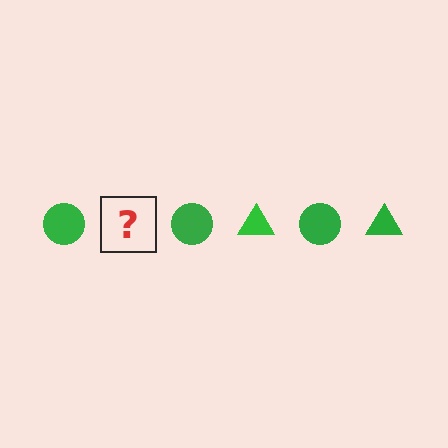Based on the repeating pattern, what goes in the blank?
The blank should be a green triangle.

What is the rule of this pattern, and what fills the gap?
The rule is that the pattern cycles through circle, triangle shapes in green. The gap should be filled with a green triangle.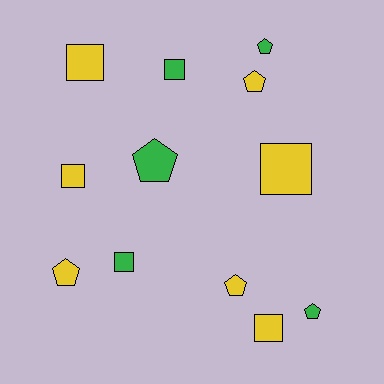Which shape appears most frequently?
Pentagon, with 6 objects.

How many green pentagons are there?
There are 3 green pentagons.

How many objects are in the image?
There are 12 objects.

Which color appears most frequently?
Yellow, with 7 objects.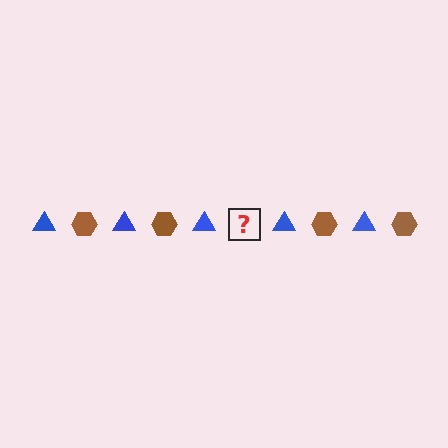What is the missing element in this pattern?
The missing element is a brown hexagon.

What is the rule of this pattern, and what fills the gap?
The rule is that the pattern alternates between blue triangle and brown hexagon. The gap should be filled with a brown hexagon.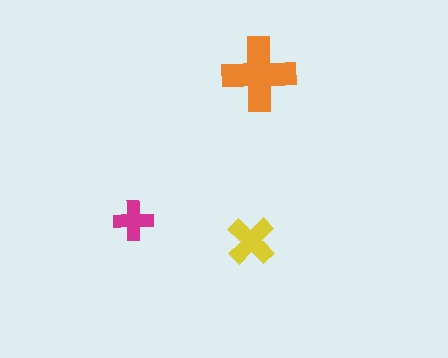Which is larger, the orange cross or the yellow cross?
The orange one.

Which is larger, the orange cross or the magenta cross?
The orange one.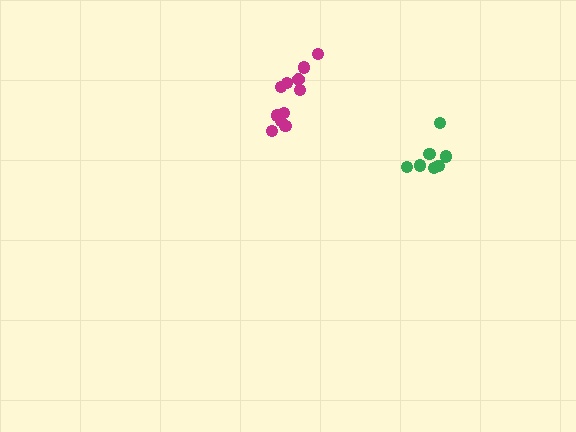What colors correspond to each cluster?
The clusters are colored: magenta, green.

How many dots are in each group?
Group 1: 11 dots, Group 2: 7 dots (18 total).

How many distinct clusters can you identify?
There are 2 distinct clusters.